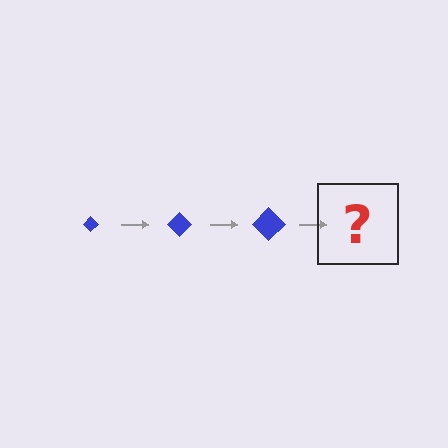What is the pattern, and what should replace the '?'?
The pattern is that the diamond gets progressively larger each step. The '?' should be a blue diamond, larger than the previous one.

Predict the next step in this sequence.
The next step is a blue diamond, larger than the previous one.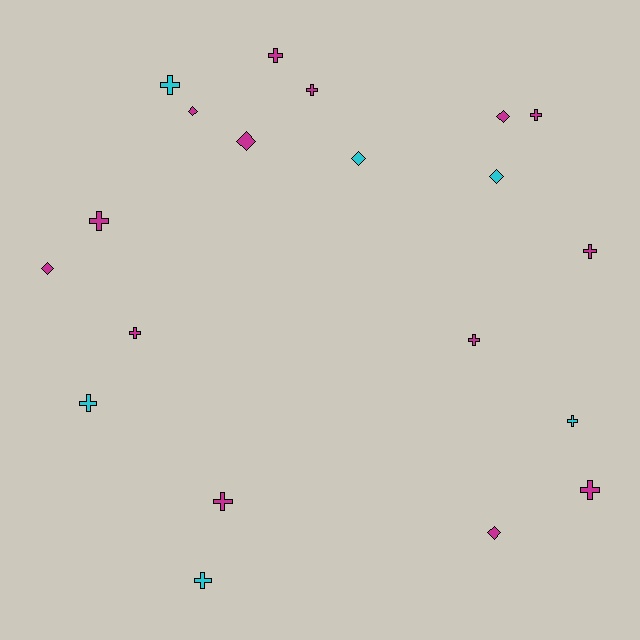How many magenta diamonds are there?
There are 5 magenta diamonds.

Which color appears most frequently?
Magenta, with 14 objects.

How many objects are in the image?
There are 20 objects.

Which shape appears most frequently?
Cross, with 13 objects.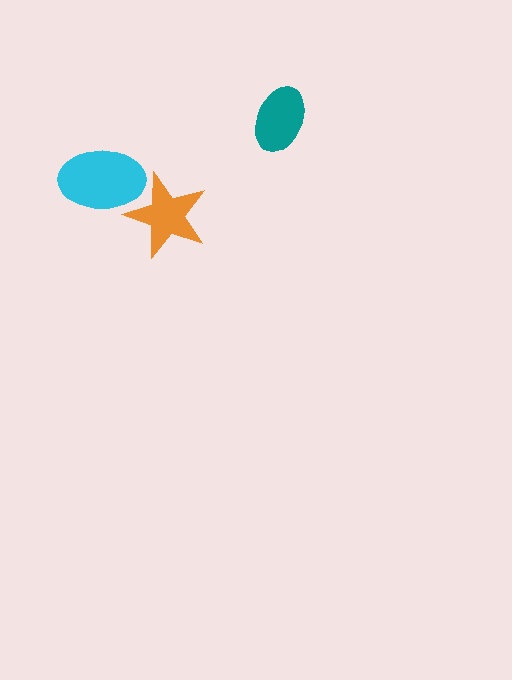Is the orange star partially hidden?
Yes, it is partially covered by another shape.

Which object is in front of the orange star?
The cyan ellipse is in front of the orange star.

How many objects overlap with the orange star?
1 object overlaps with the orange star.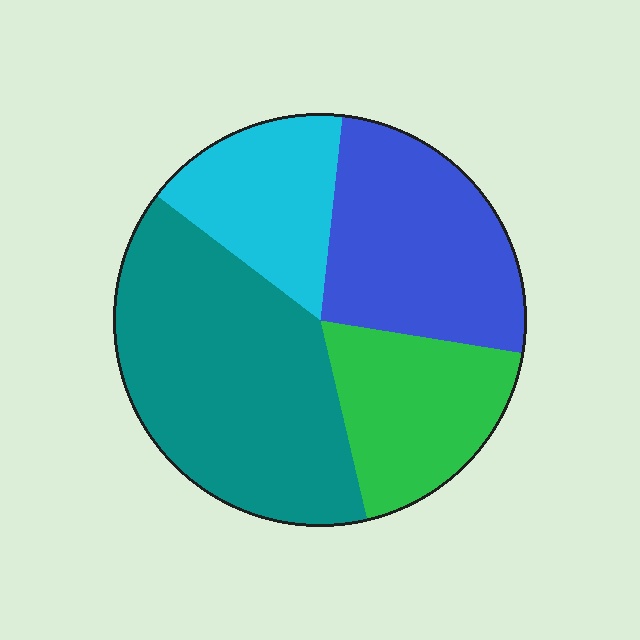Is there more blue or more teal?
Teal.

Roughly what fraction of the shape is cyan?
Cyan takes up less than a sixth of the shape.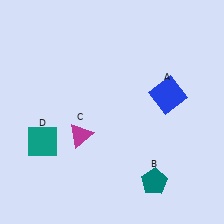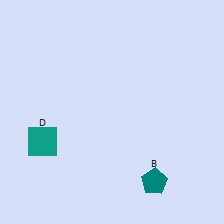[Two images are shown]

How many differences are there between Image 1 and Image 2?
There are 2 differences between the two images.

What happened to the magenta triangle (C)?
The magenta triangle (C) was removed in Image 2. It was in the bottom-left area of Image 1.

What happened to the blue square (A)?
The blue square (A) was removed in Image 2. It was in the top-right area of Image 1.